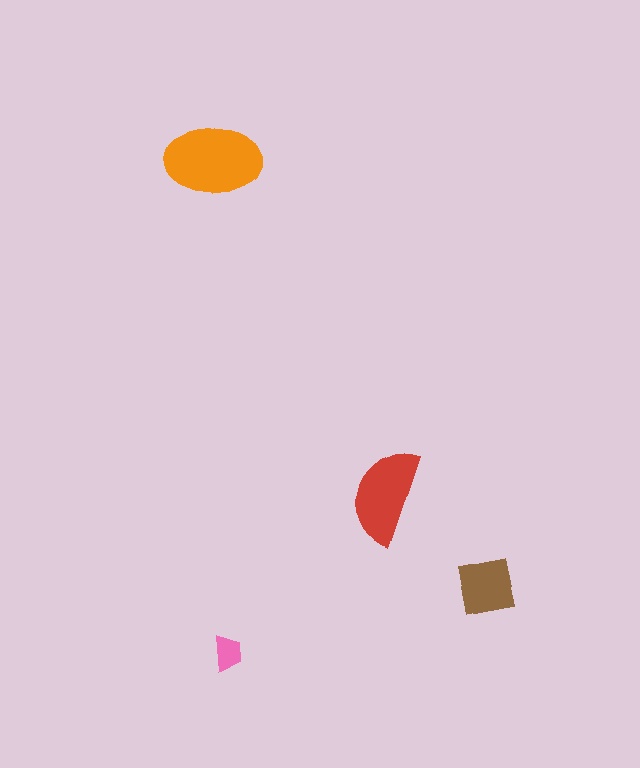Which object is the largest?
The orange ellipse.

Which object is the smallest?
The pink trapezoid.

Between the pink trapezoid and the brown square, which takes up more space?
The brown square.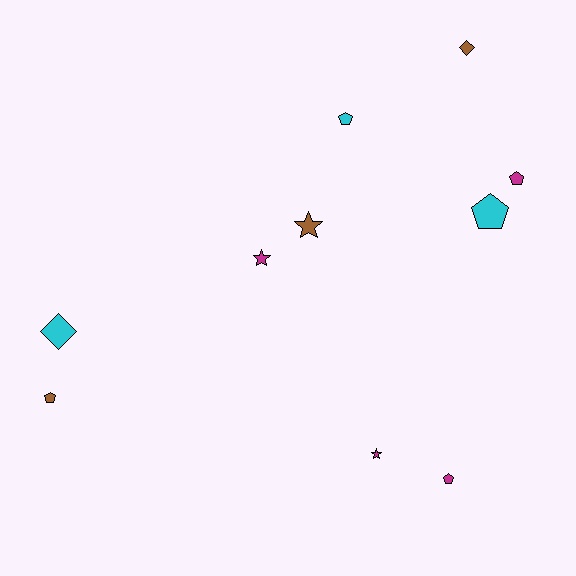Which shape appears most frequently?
Pentagon, with 5 objects.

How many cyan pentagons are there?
There are 2 cyan pentagons.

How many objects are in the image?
There are 10 objects.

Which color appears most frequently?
Magenta, with 4 objects.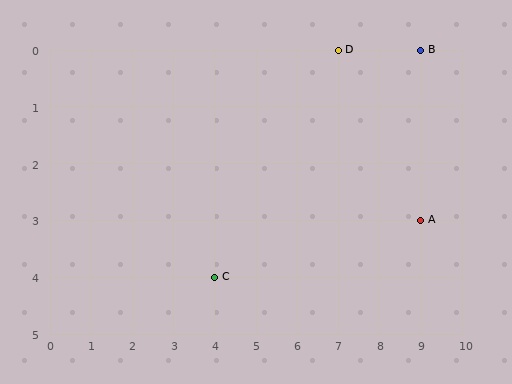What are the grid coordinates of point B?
Point B is at grid coordinates (9, 0).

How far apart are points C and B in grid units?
Points C and B are 5 columns and 4 rows apart (about 6.4 grid units diagonally).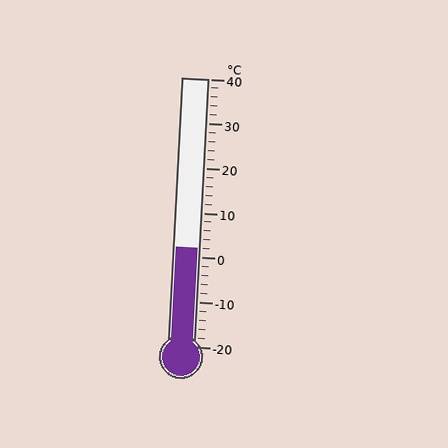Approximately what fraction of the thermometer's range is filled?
The thermometer is filled to approximately 35% of its range.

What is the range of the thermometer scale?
The thermometer scale ranges from -20°C to 40°C.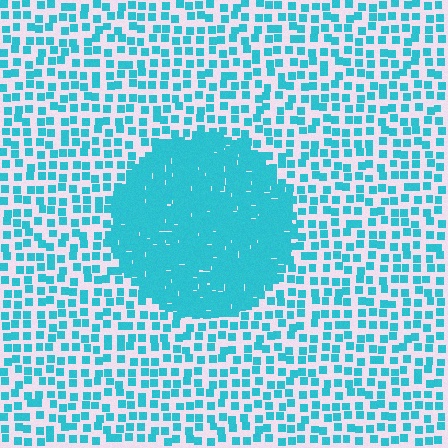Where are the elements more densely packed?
The elements are more densely packed inside the circle boundary.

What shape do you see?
I see a circle.